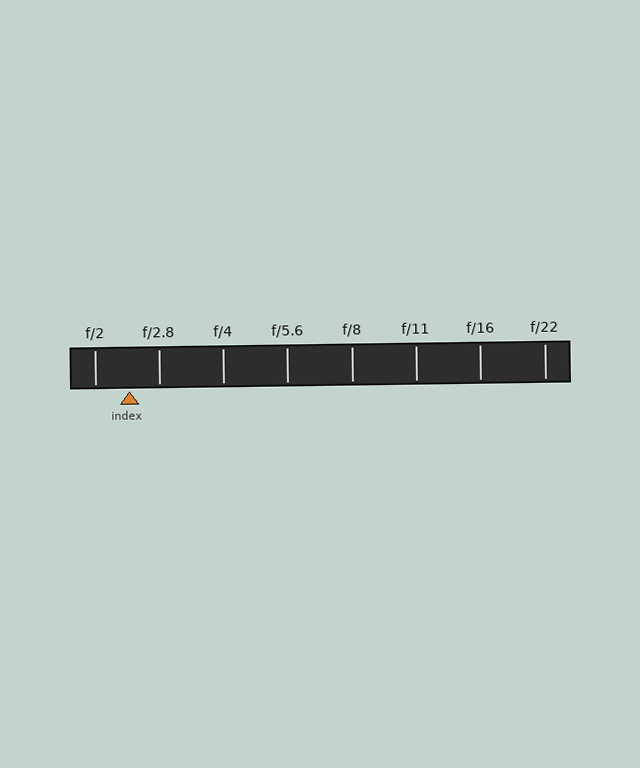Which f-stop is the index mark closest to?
The index mark is closest to f/2.8.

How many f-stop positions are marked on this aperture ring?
There are 8 f-stop positions marked.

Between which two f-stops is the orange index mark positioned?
The index mark is between f/2 and f/2.8.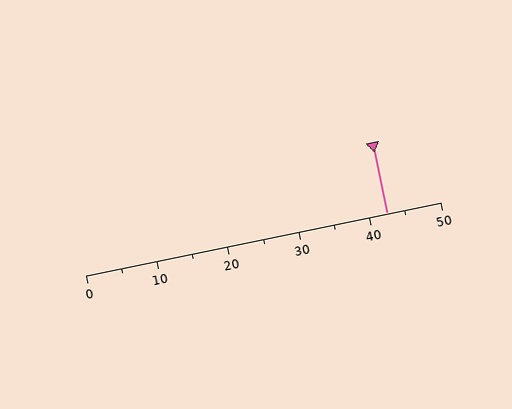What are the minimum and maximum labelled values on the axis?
The axis runs from 0 to 50.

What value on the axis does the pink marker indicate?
The marker indicates approximately 42.5.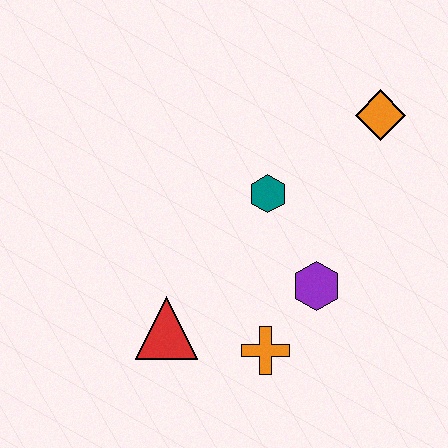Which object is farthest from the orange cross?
The orange diamond is farthest from the orange cross.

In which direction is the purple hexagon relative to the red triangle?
The purple hexagon is to the right of the red triangle.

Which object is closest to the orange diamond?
The teal hexagon is closest to the orange diamond.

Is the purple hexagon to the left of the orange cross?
No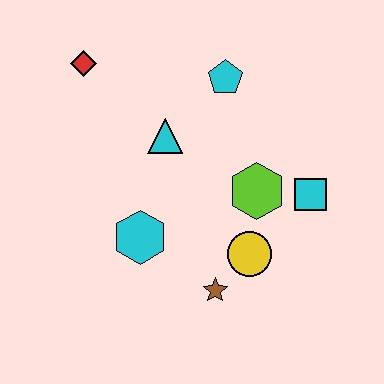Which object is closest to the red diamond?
The cyan triangle is closest to the red diamond.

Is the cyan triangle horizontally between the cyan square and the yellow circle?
No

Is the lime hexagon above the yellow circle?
Yes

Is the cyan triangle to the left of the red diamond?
No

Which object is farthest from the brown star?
The red diamond is farthest from the brown star.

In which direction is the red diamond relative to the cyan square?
The red diamond is to the left of the cyan square.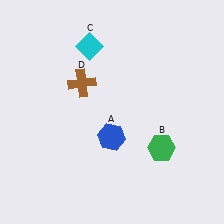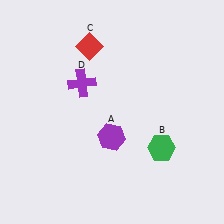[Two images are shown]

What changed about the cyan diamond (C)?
In Image 1, C is cyan. In Image 2, it changed to red.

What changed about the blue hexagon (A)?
In Image 1, A is blue. In Image 2, it changed to purple.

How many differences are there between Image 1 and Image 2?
There are 3 differences between the two images.